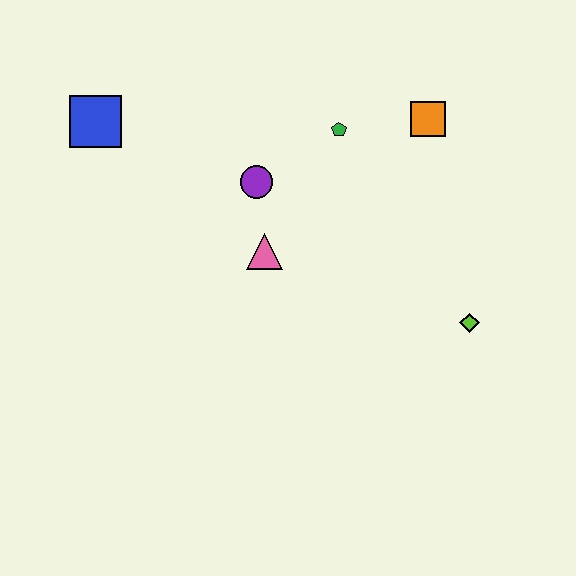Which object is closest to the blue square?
The purple circle is closest to the blue square.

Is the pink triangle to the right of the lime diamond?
No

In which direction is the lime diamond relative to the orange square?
The lime diamond is below the orange square.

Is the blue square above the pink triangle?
Yes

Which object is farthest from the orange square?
The blue square is farthest from the orange square.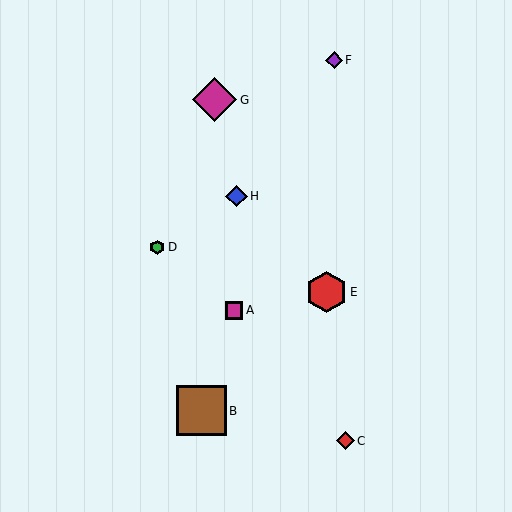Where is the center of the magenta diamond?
The center of the magenta diamond is at (214, 100).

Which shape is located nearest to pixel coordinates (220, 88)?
The magenta diamond (labeled G) at (214, 100) is nearest to that location.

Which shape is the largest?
The brown square (labeled B) is the largest.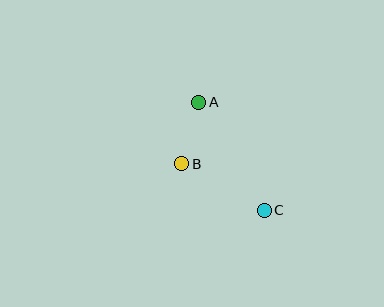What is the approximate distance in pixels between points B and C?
The distance between B and C is approximately 95 pixels.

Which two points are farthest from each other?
Points A and C are farthest from each other.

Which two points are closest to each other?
Points A and B are closest to each other.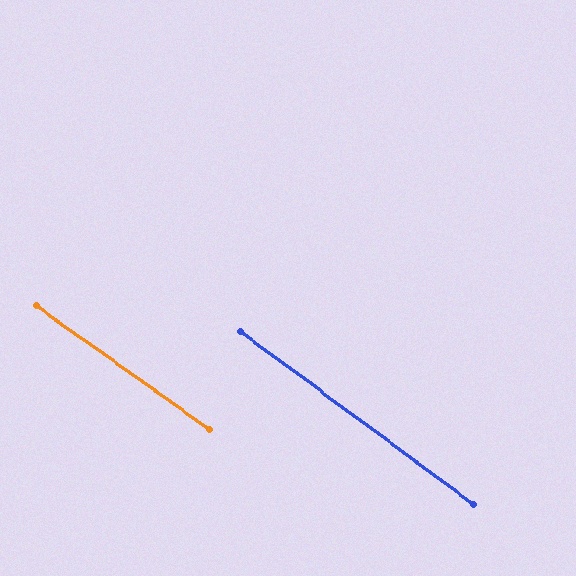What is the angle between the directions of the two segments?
Approximately 1 degree.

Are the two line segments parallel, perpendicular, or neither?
Parallel — their directions differ by only 1.1°.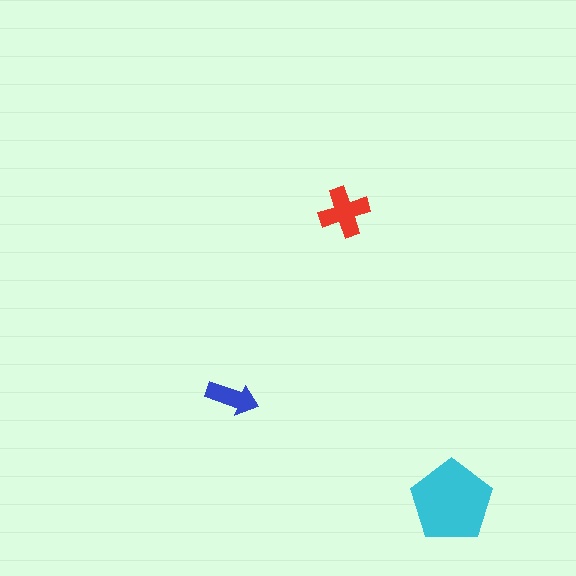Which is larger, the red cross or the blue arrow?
The red cross.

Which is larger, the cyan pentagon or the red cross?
The cyan pentagon.